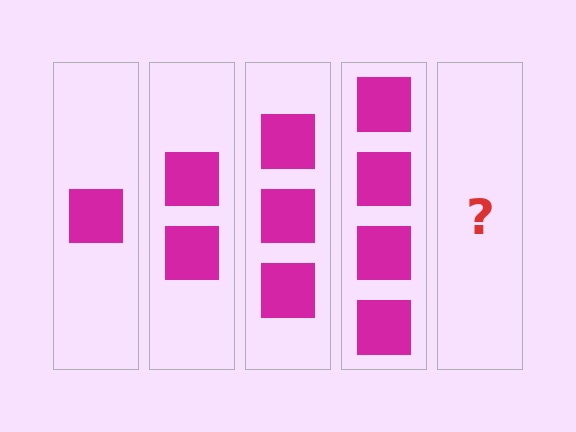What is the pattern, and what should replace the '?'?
The pattern is that each step adds one more square. The '?' should be 5 squares.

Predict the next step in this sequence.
The next step is 5 squares.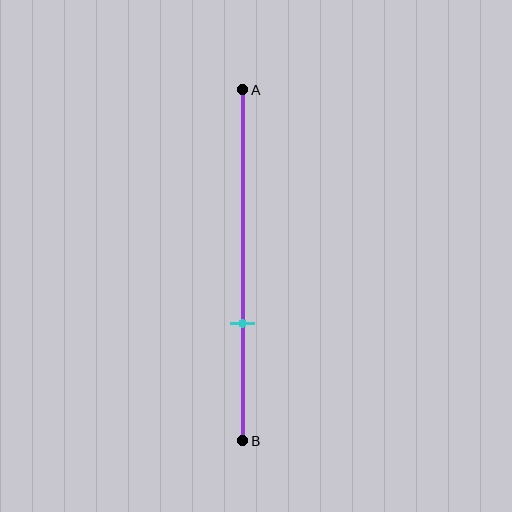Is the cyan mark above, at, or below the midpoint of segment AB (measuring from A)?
The cyan mark is below the midpoint of segment AB.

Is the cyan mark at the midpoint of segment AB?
No, the mark is at about 65% from A, not at the 50% midpoint.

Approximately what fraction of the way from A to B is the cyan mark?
The cyan mark is approximately 65% of the way from A to B.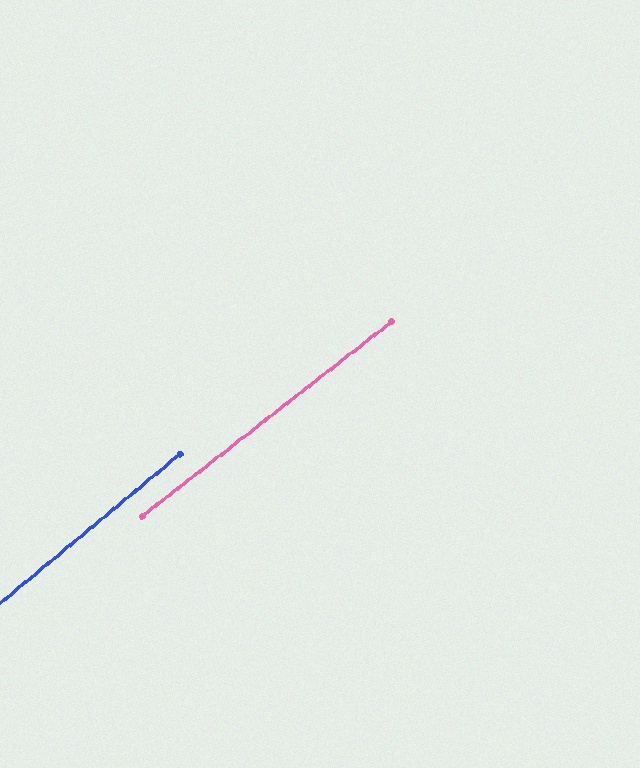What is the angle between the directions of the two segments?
Approximately 2 degrees.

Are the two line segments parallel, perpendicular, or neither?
Parallel — their directions differ by only 1.7°.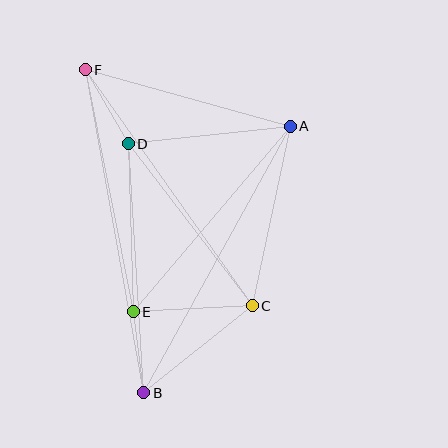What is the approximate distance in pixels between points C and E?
The distance between C and E is approximately 119 pixels.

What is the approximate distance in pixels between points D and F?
The distance between D and F is approximately 85 pixels.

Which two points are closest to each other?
Points B and E are closest to each other.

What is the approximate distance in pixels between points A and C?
The distance between A and C is approximately 184 pixels.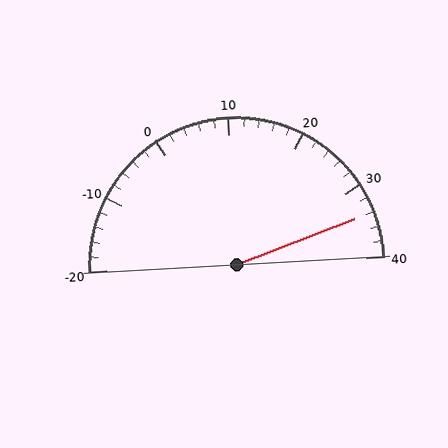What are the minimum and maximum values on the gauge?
The gauge ranges from -20 to 40.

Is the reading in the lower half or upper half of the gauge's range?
The reading is in the upper half of the range (-20 to 40).